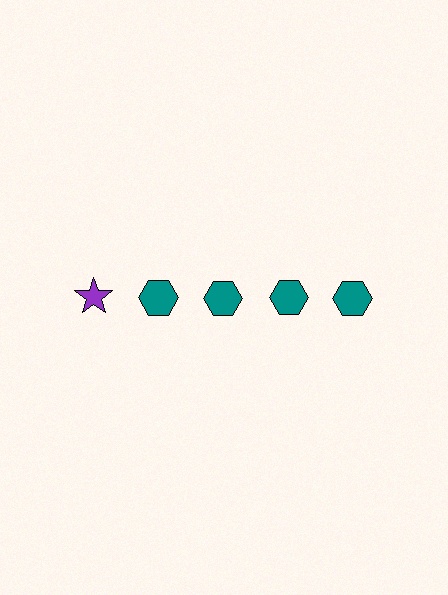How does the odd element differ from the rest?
It differs in both color (purple instead of teal) and shape (star instead of hexagon).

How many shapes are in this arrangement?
There are 5 shapes arranged in a grid pattern.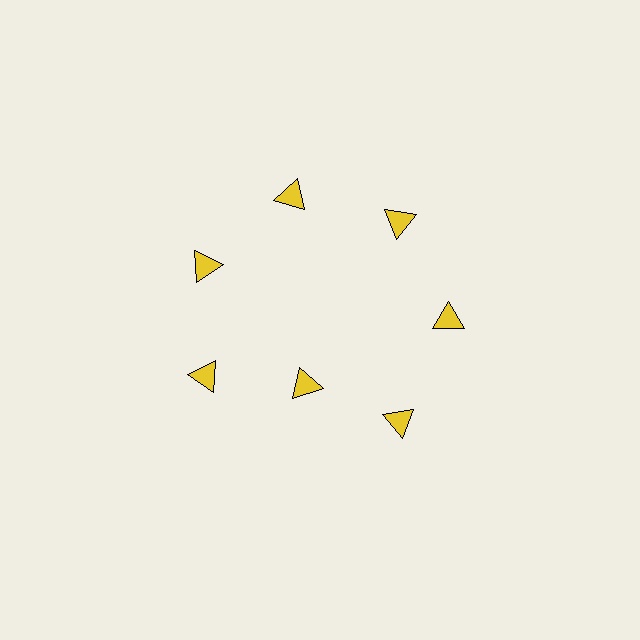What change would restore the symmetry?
The symmetry would be restored by moving it outward, back onto the ring so that all 7 triangles sit at equal angles and equal distance from the center.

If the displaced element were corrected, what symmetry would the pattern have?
It would have 7-fold rotational symmetry — the pattern would map onto itself every 51 degrees.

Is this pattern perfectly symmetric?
No. The 7 yellow triangles are arranged in a ring, but one element near the 6 o'clock position is pulled inward toward the center, breaking the 7-fold rotational symmetry.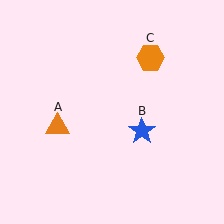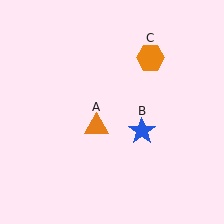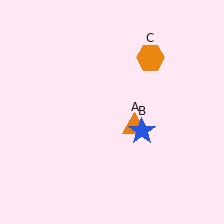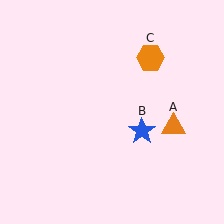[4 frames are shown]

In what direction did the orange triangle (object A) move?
The orange triangle (object A) moved right.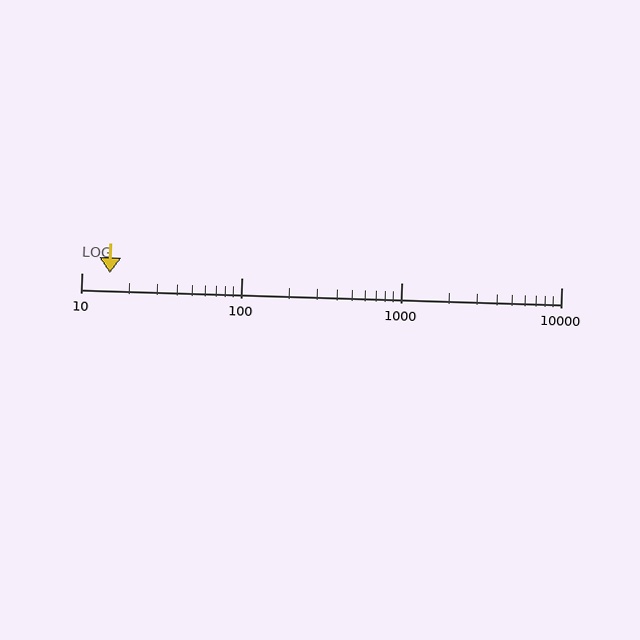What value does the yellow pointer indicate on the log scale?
The pointer indicates approximately 15.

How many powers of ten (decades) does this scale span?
The scale spans 3 decades, from 10 to 10000.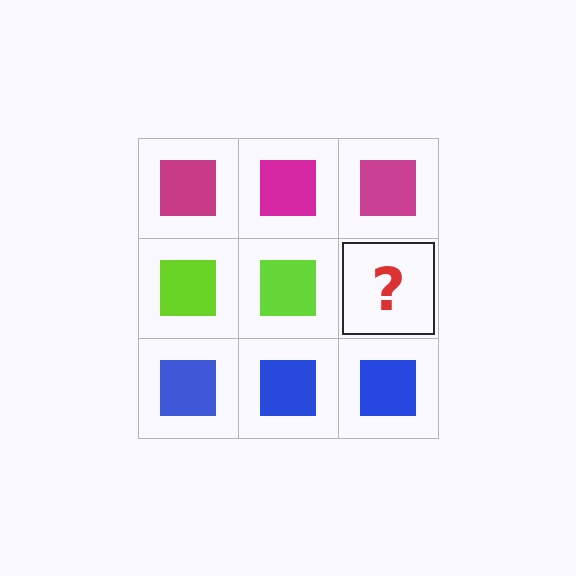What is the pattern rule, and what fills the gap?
The rule is that each row has a consistent color. The gap should be filled with a lime square.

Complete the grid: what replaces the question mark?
The question mark should be replaced with a lime square.